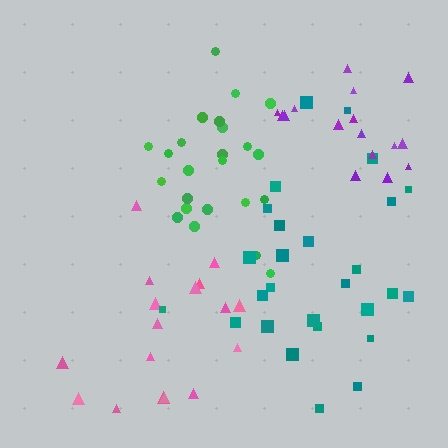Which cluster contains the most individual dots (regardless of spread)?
Teal (27).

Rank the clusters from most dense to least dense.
green, purple, pink, teal.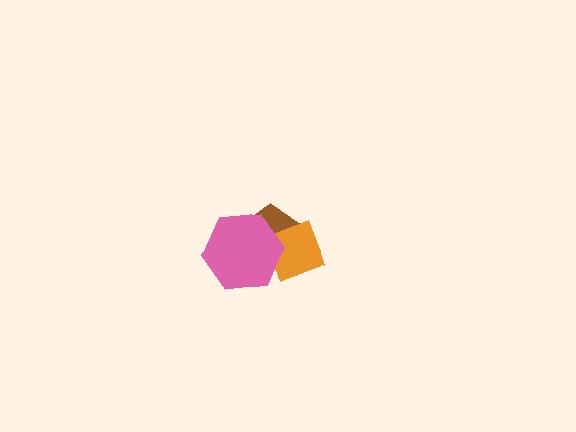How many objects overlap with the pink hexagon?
2 objects overlap with the pink hexagon.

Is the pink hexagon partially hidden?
No, no other shape covers it.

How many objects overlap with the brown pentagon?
2 objects overlap with the brown pentagon.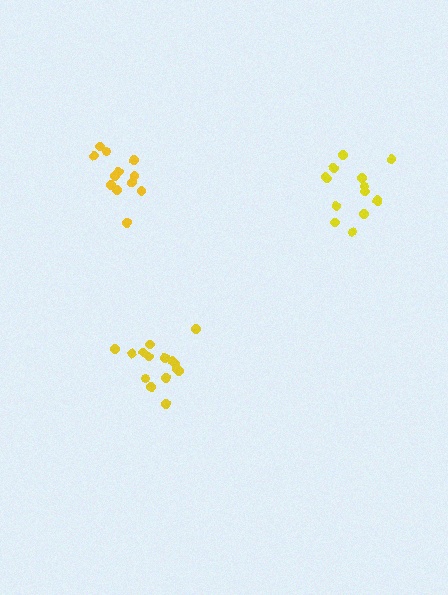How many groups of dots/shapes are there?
There are 3 groups.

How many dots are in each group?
Group 1: 15 dots, Group 2: 12 dots, Group 3: 14 dots (41 total).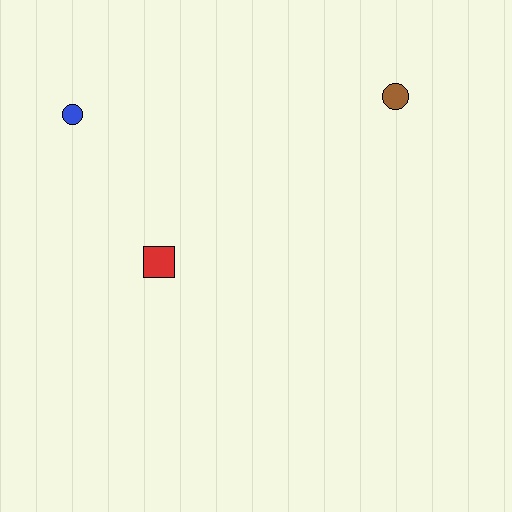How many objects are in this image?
There are 3 objects.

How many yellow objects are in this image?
There are no yellow objects.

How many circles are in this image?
There are 2 circles.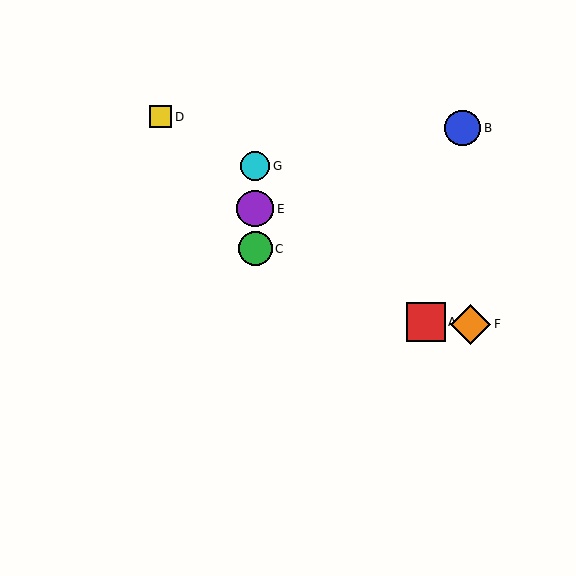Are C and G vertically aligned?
Yes, both are at x≈255.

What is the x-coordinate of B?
Object B is at x≈463.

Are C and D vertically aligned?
No, C is at x≈255 and D is at x≈161.